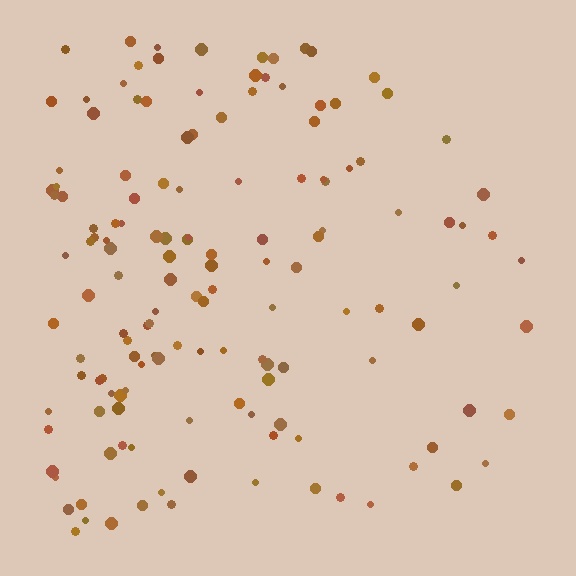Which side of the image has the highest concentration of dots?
The left.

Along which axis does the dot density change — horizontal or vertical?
Horizontal.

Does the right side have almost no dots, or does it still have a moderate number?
Still a moderate number, just noticeably fewer than the left.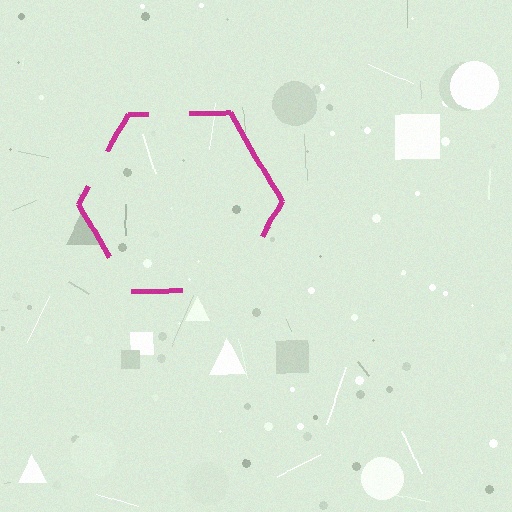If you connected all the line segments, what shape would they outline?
They would outline a hexagon.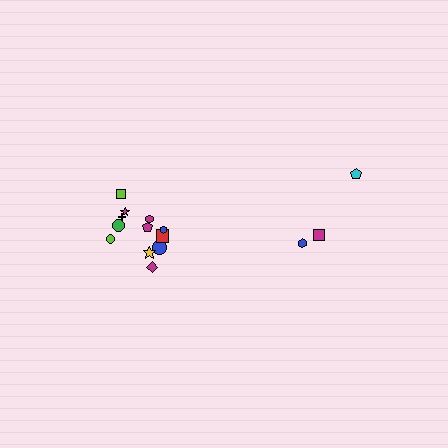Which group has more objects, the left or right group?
The left group.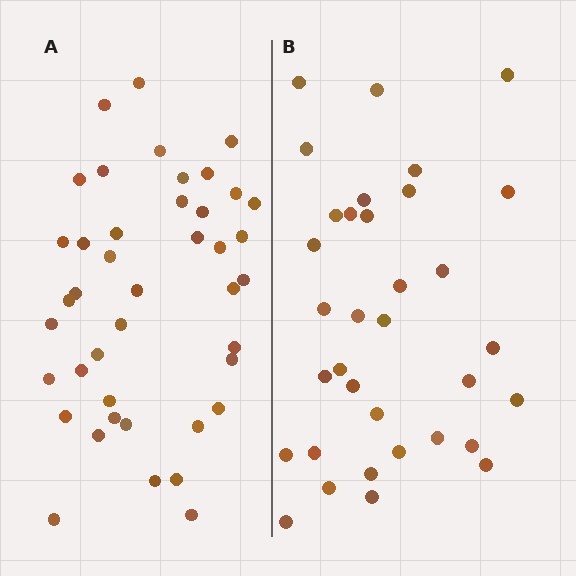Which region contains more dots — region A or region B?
Region A (the left region) has more dots.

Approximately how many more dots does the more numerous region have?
Region A has roughly 8 or so more dots than region B.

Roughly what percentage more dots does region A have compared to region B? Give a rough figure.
About 25% more.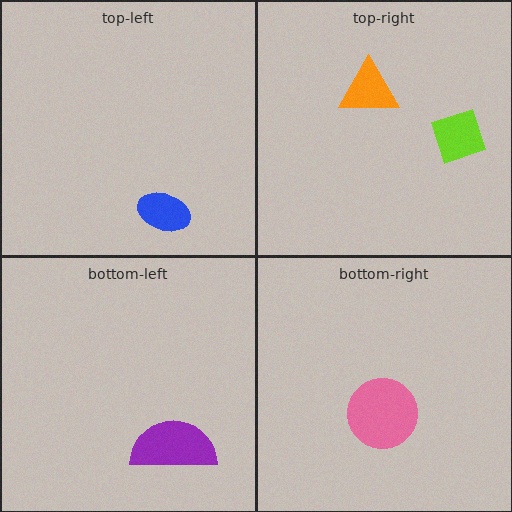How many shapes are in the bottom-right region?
1.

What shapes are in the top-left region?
The blue ellipse.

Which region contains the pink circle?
The bottom-right region.